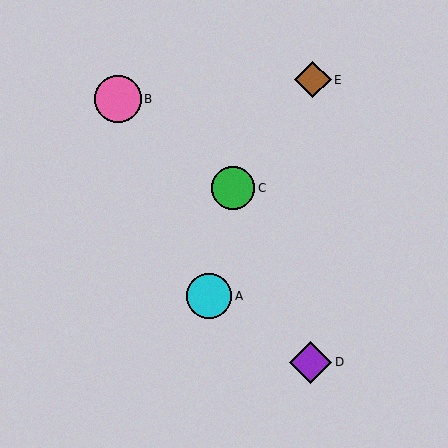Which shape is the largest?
The pink circle (labeled B) is the largest.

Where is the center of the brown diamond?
The center of the brown diamond is at (313, 80).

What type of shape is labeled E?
Shape E is a brown diamond.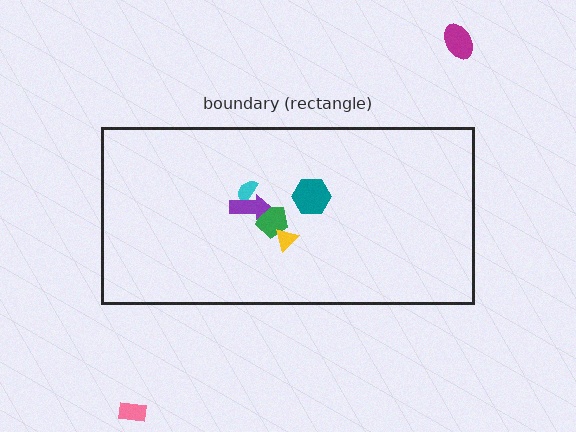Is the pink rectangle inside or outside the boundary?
Outside.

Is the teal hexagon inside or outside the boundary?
Inside.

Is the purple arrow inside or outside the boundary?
Inside.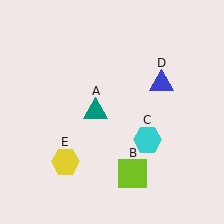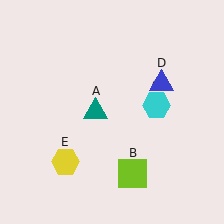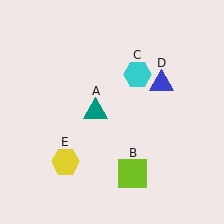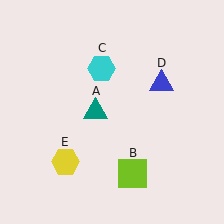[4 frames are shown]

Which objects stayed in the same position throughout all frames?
Teal triangle (object A) and lime square (object B) and blue triangle (object D) and yellow hexagon (object E) remained stationary.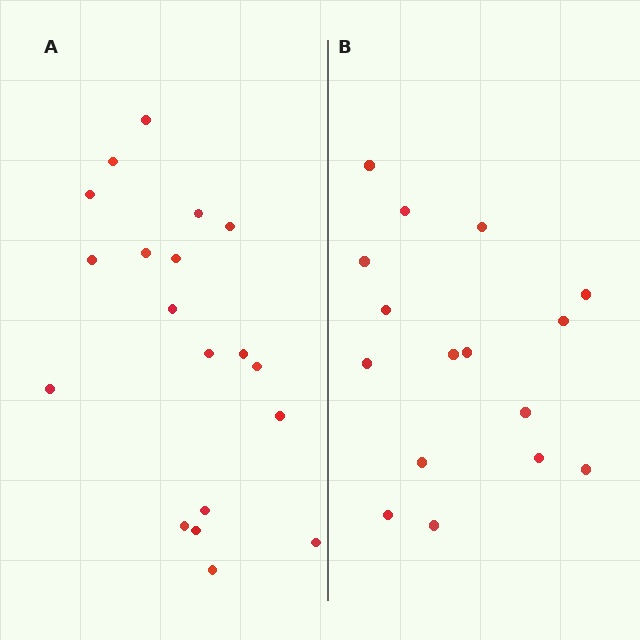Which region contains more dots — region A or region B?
Region A (the left region) has more dots.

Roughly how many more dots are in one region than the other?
Region A has just a few more — roughly 2 or 3 more dots than region B.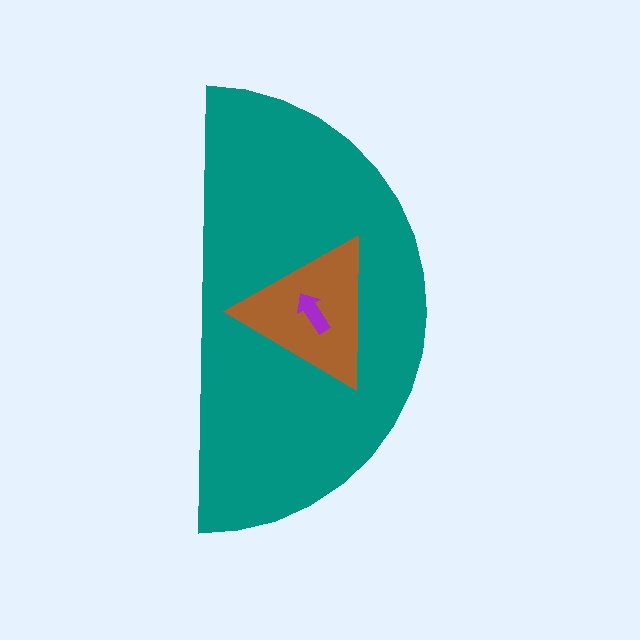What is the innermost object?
The purple arrow.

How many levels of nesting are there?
3.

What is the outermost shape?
The teal semicircle.